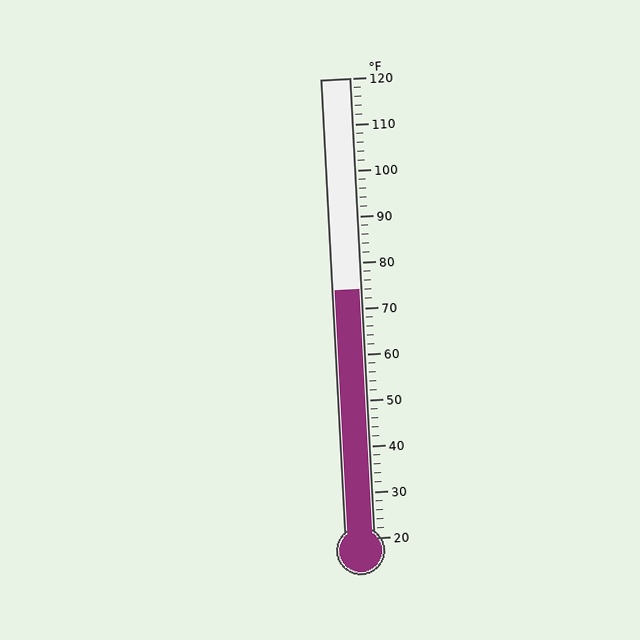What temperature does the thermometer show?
The thermometer shows approximately 74°F.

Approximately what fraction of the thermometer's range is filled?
The thermometer is filled to approximately 55% of its range.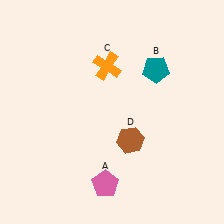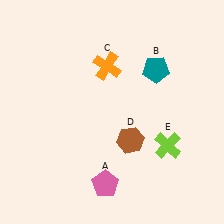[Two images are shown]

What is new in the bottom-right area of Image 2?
A lime cross (E) was added in the bottom-right area of Image 2.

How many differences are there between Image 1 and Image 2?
There is 1 difference between the two images.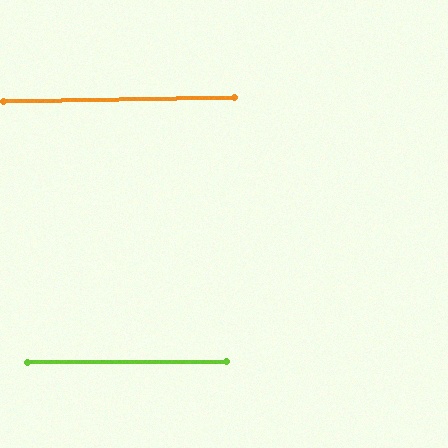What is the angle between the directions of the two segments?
Approximately 1 degree.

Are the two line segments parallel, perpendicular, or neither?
Parallel — their directions differ by only 0.5°.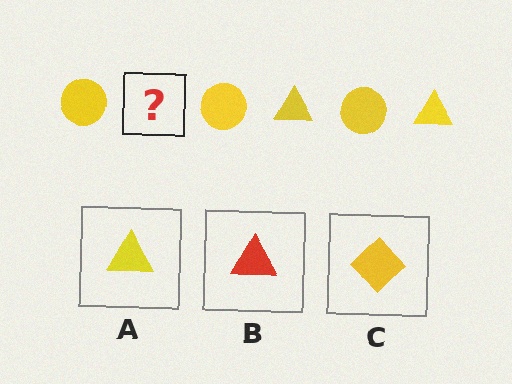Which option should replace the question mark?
Option A.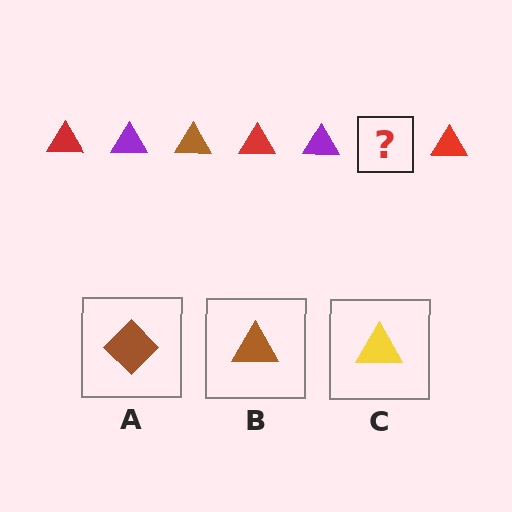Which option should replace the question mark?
Option B.